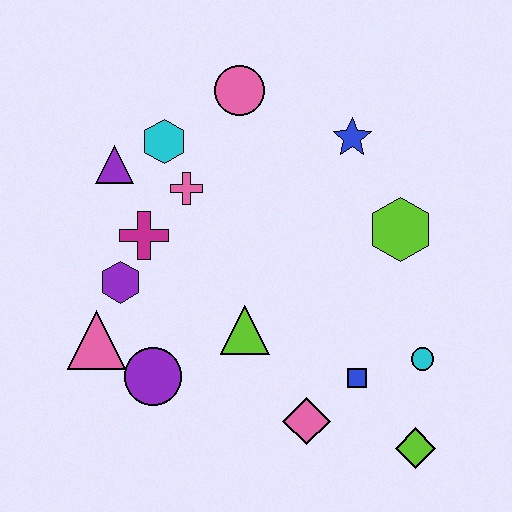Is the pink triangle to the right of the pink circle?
No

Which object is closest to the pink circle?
The cyan hexagon is closest to the pink circle.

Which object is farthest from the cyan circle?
The purple triangle is farthest from the cyan circle.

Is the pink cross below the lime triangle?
No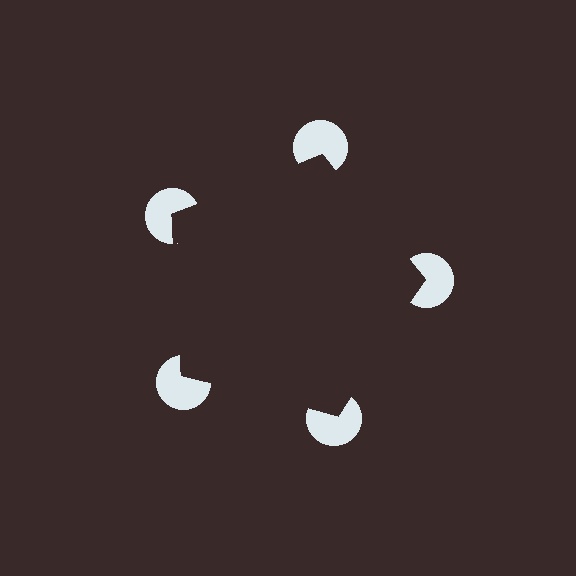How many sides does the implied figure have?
5 sides.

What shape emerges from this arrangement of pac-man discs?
An illusory pentagon — its edges are inferred from the aligned wedge cuts in the pac-man discs, not physically drawn.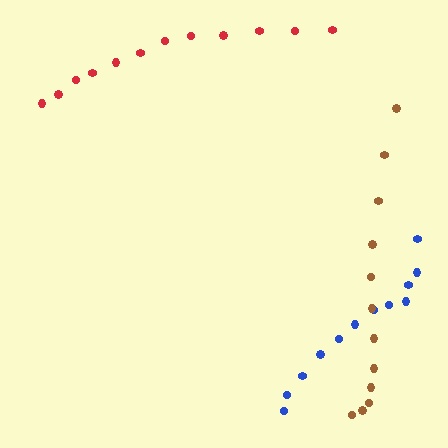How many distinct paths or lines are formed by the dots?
There are 3 distinct paths.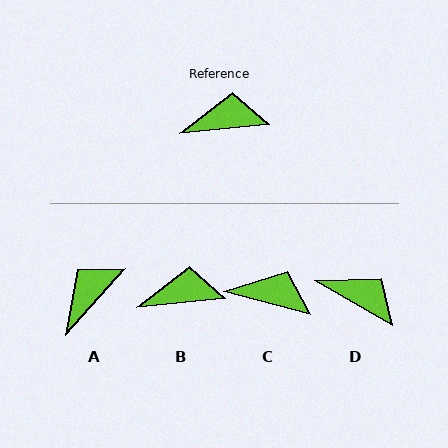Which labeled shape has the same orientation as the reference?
B.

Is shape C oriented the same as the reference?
No, it is off by about 20 degrees.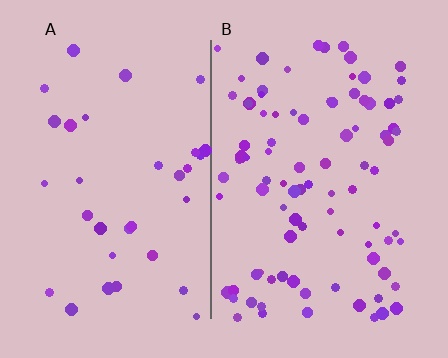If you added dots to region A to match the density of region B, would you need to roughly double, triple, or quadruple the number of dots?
Approximately triple.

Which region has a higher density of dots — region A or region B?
B (the right).